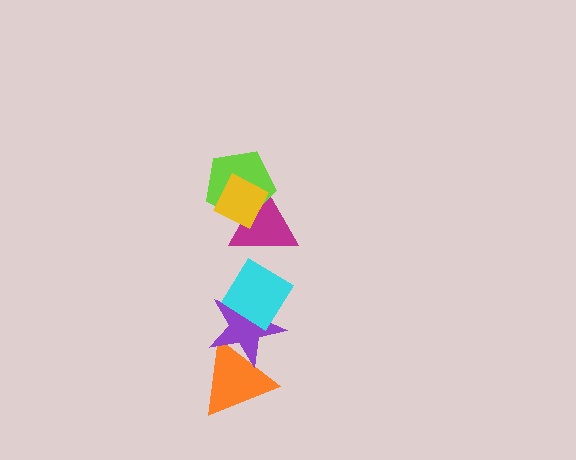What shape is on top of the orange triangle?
The purple star is on top of the orange triangle.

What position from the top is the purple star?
The purple star is 5th from the top.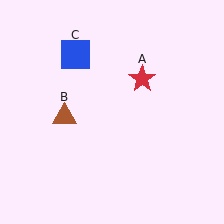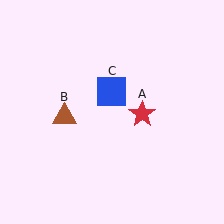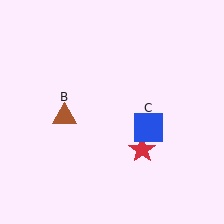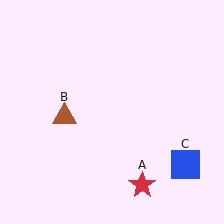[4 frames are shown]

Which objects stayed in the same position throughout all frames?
Brown triangle (object B) remained stationary.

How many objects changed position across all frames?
2 objects changed position: red star (object A), blue square (object C).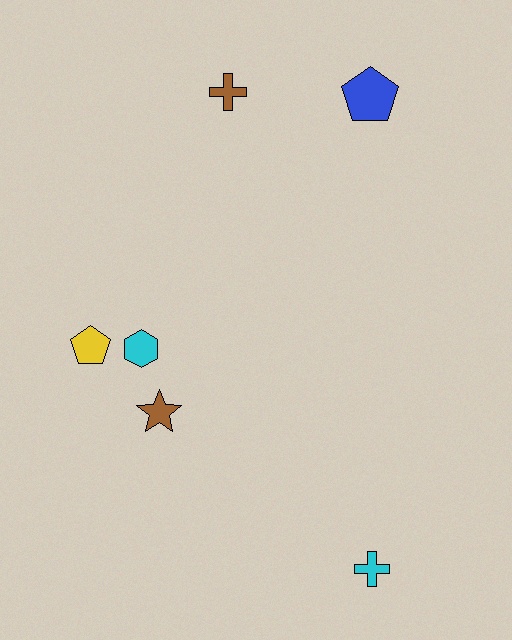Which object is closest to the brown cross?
The blue pentagon is closest to the brown cross.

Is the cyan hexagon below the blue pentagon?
Yes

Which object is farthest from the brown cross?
The cyan cross is farthest from the brown cross.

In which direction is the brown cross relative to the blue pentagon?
The brown cross is to the left of the blue pentagon.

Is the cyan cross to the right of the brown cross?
Yes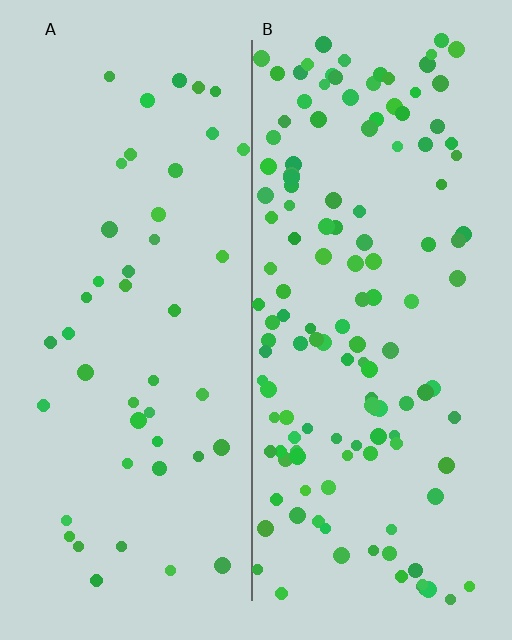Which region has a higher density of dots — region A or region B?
B (the right).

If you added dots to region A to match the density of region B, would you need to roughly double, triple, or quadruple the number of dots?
Approximately triple.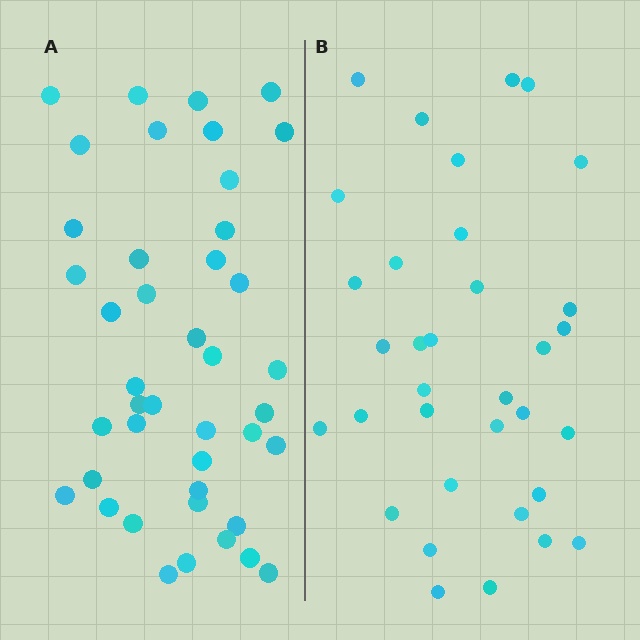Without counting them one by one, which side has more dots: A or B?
Region A (the left region) has more dots.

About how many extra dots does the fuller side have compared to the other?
Region A has roughly 8 or so more dots than region B.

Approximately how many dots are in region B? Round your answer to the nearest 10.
About 30 dots. (The exact count is 34, which rounds to 30.)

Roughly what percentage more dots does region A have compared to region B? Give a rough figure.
About 25% more.